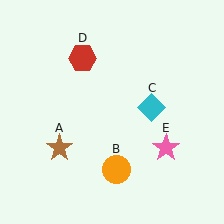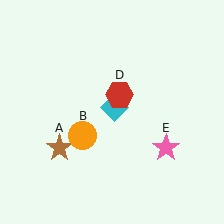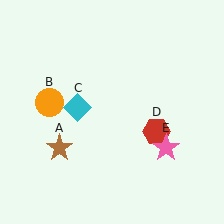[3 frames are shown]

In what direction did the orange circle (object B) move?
The orange circle (object B) moved up and to the left.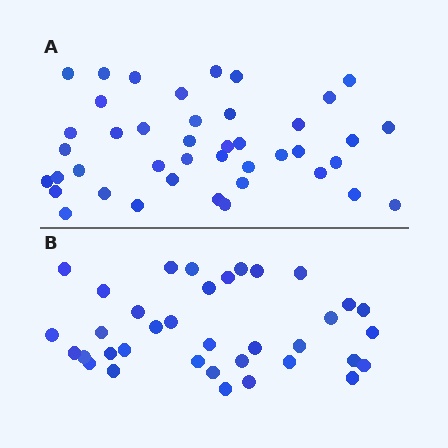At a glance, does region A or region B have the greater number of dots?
Region A (the top region) has more dots.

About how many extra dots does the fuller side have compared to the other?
Region A has about 6 more dots than region B.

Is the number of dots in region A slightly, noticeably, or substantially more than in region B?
Region A has only slightly more — the two regions are fairly close. The ratio is roughly 1.2 to 1.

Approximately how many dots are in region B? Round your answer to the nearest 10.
About 40 dots. (The exact count is 36, which rounds to 40.)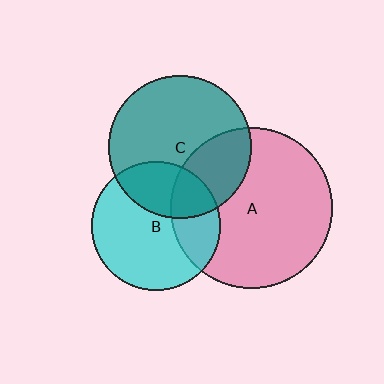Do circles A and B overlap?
Yes.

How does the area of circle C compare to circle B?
Approximately 1.2 times.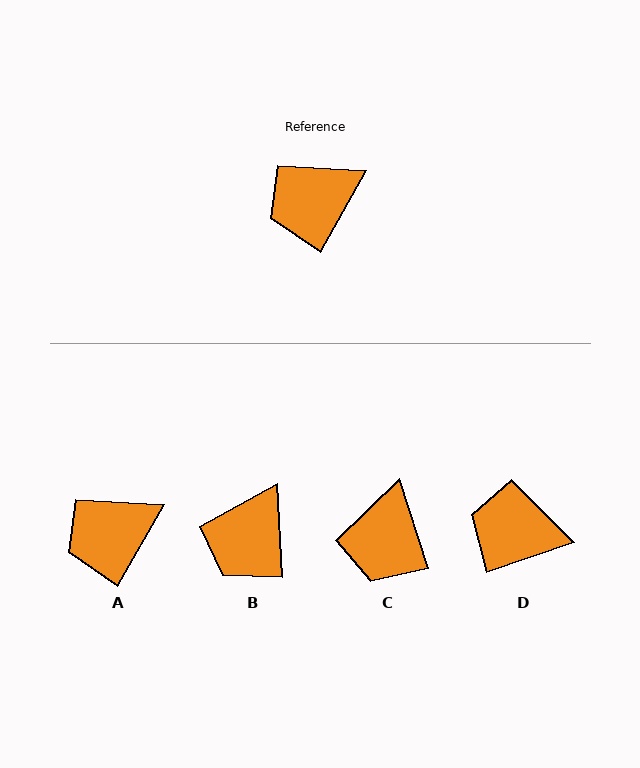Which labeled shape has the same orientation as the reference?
A.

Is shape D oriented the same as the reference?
No, it is off by about 42 degrees.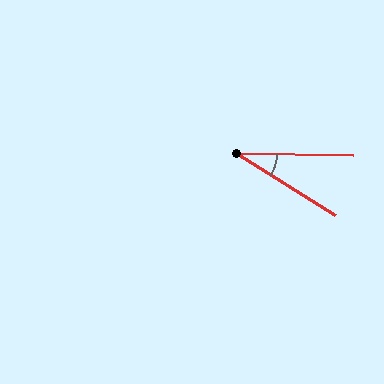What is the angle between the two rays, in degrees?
Approximately 31 degrees.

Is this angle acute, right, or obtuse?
It is acute.